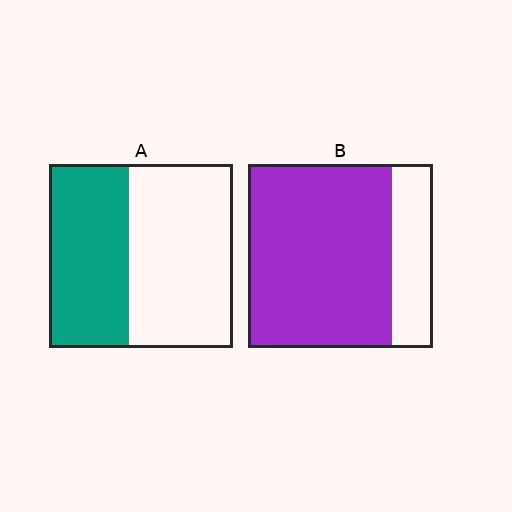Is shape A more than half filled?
No.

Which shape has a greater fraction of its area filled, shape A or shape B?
Shape B.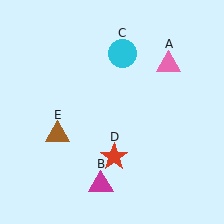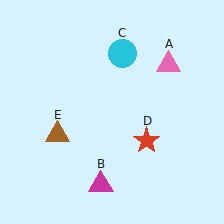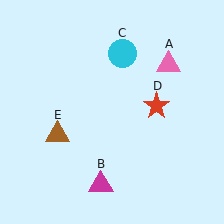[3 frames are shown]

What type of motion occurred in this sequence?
The red star (object D) rotated counterclockwise around the center of the scene.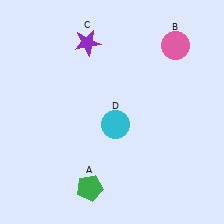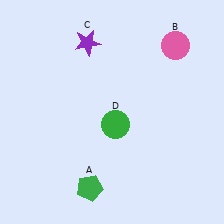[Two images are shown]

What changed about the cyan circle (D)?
In Image 1, D is cyan. In Image 2, it changed to green.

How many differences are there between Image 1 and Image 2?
There is 1 difference between the two images.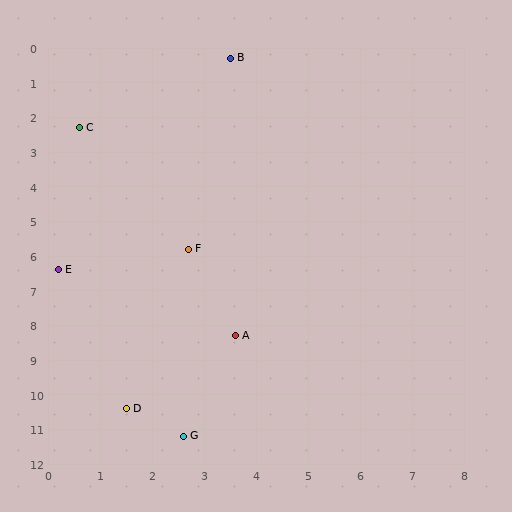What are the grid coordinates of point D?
Point D is at approximately (1.5, 10.4).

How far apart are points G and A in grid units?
Points G and A are about 3.1 grid units apart.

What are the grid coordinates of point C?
Point C is at approximately (0.6, 2.3).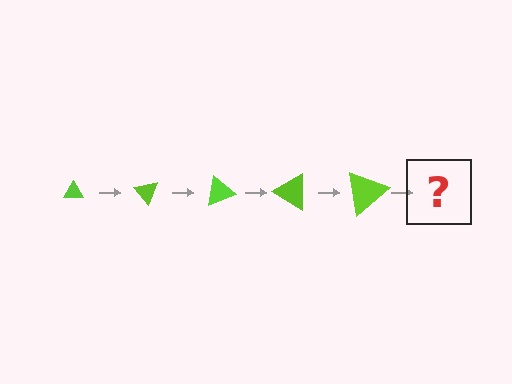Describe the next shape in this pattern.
It should be a triangle, larger than the previous one and rotated 250 degrees from the start.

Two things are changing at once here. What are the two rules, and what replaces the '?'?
The two rules are that the triangle grows larger each step and it rotates 50 degrees each step. The '?' should be a triangle, larger than the previous one and rotated 250 degrees from the start.